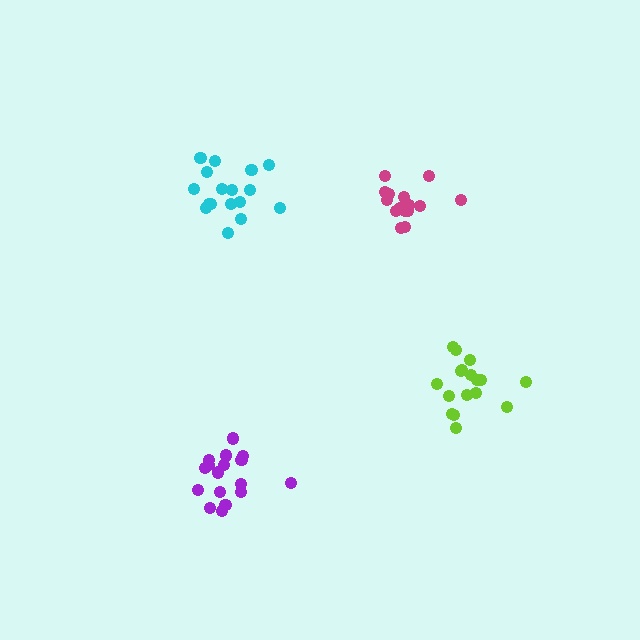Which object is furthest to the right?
The lime cluster is rightmost.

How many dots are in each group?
Group 1: 17 dots, Group 2: 17 dots, Group 3: 17 dots, Group 4: 16 dots (67 total).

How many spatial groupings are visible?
There are 4 spatial groupings.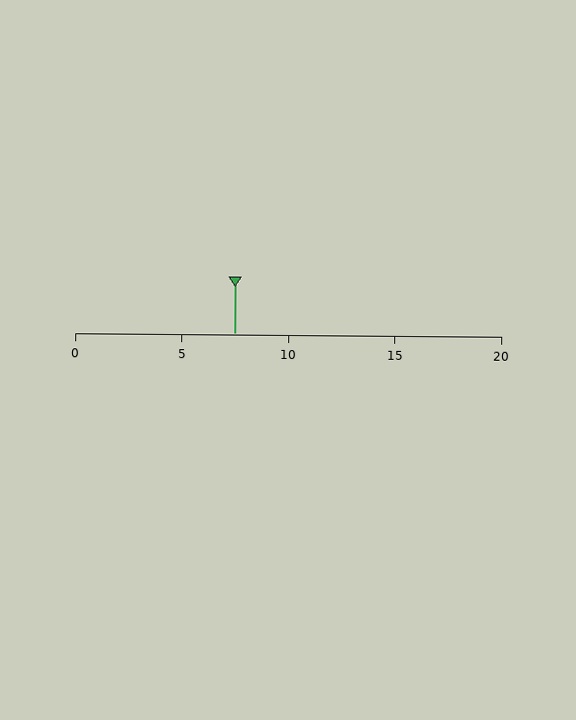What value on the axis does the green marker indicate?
The marker indicates approximately 7.5.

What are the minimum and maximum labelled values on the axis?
The axis runs from 0 to 20.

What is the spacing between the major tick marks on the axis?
The major ticks are spaced 5 apart.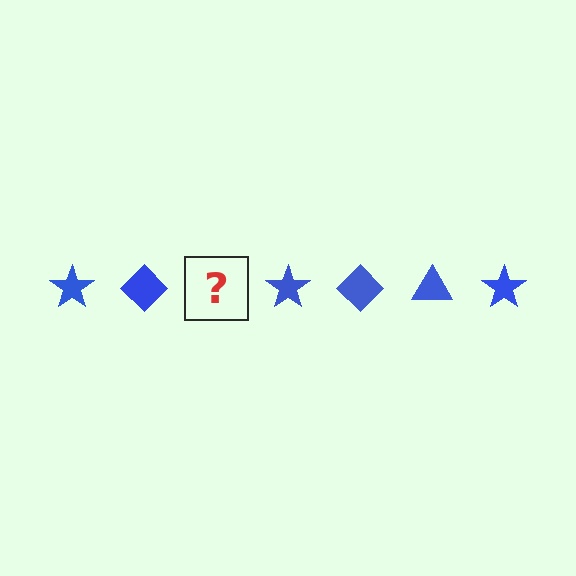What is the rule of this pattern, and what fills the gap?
The rule is that the pattern cycles through star, diamond, triangle shapes in blue. The gap should be filled with a blue triangle.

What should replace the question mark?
The question mark should be replaced with a blue triangle.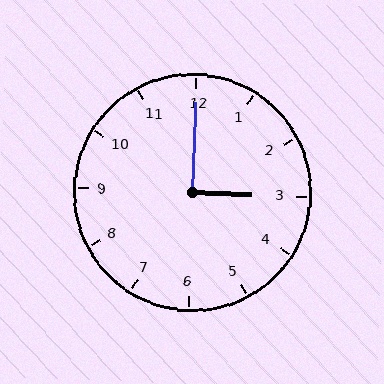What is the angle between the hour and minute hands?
Approximately 90 degrees.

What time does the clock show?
3:00.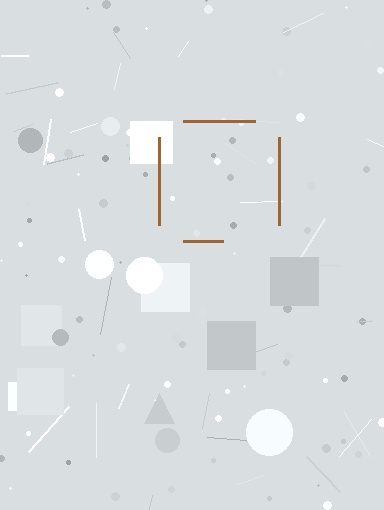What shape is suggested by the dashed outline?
The dashed outline suggests a square.